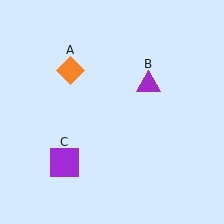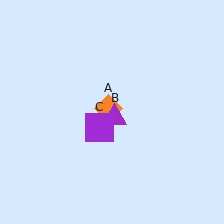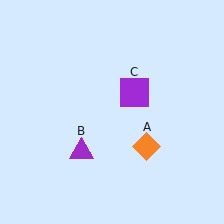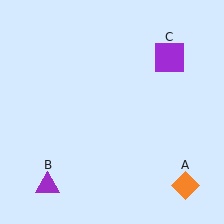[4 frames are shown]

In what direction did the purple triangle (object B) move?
The purple triangle (object B) moved down and to the left.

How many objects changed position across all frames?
3 objects changed position: orange diamond (object A), purple triangle (object B), purple square (object C).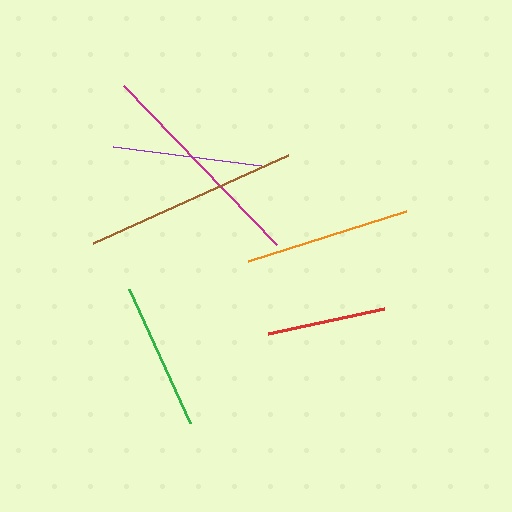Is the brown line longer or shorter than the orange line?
The brown line is longer than the orange line.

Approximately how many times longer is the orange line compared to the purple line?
The orange line is approximately 1.1 times the length of the purple line.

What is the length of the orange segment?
The orange segment is approximately 165 pixels long.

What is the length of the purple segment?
The purple segment is approximately 149 pixels long.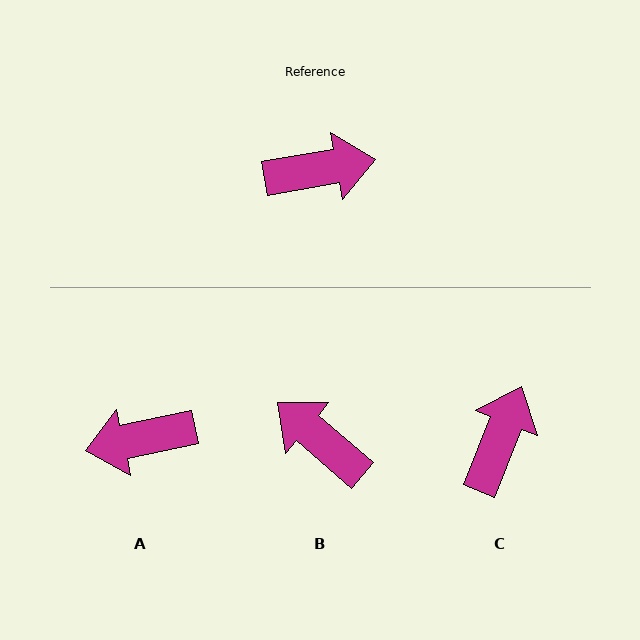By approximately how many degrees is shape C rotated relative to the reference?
Approximately 58 degrees counter-clockwise.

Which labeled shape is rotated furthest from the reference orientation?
A, about 178 degrees away.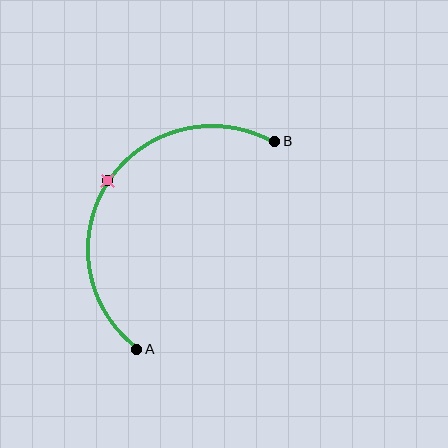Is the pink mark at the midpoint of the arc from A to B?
Yes. The pink mark lies on the arc at equal arc-length from both A and B — it is the arc midpoint.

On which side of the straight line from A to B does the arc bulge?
The arc bulges to the left of the straight line connecting A and B.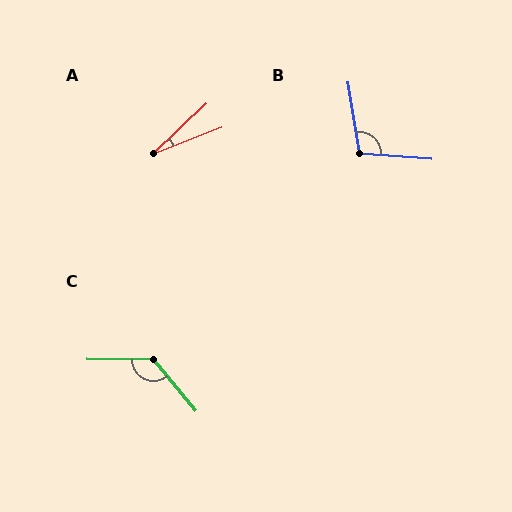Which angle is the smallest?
A, at approximately 23 degrees.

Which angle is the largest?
C, at approximately 130 degrees.